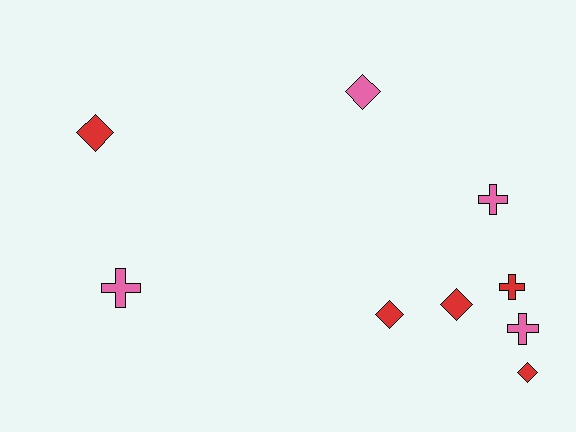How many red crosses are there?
There is 1 red cross.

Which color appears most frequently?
Red, with 5 objects.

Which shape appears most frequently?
Diamond, with 5 objects.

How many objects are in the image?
There are 9 objects.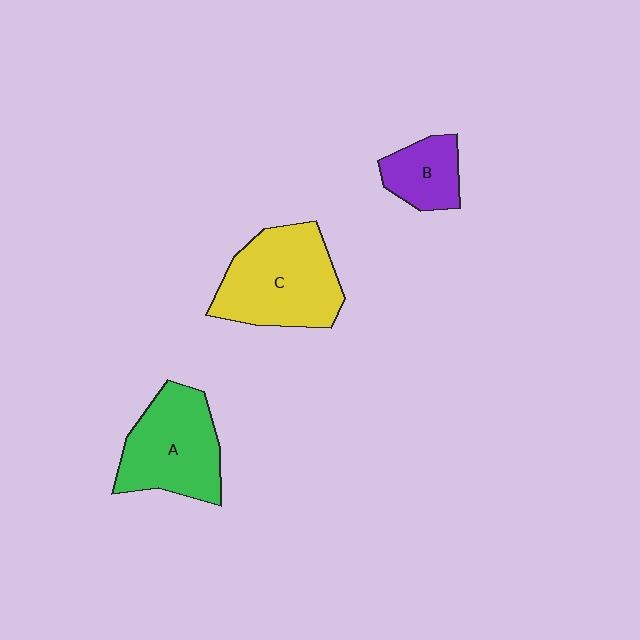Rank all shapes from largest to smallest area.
From largest to smallest: C (yellow), A (green), B (purple).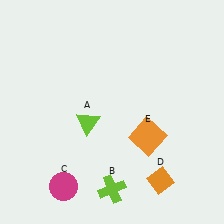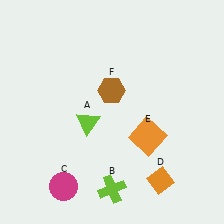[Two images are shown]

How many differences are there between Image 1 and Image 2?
There is 1 difference between the two images.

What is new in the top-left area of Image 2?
A brown hexagon (F) was added in the top-left area of Image 2.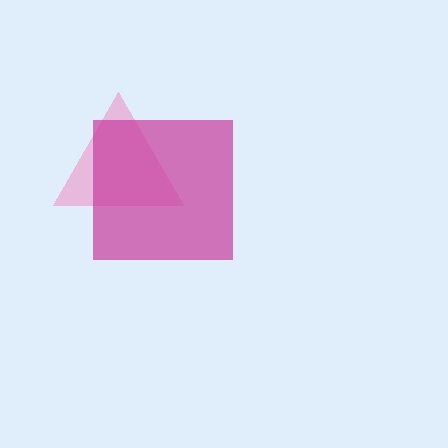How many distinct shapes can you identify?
There are 2 distinct shapes: a pink triangle, a magenta square.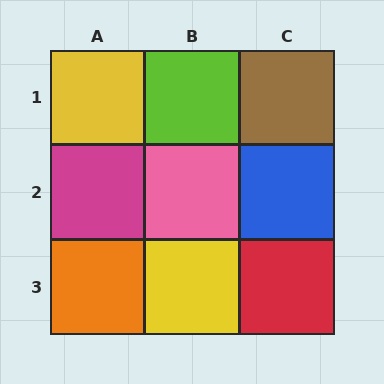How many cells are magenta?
1 cell is magenta.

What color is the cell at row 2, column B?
Pink.